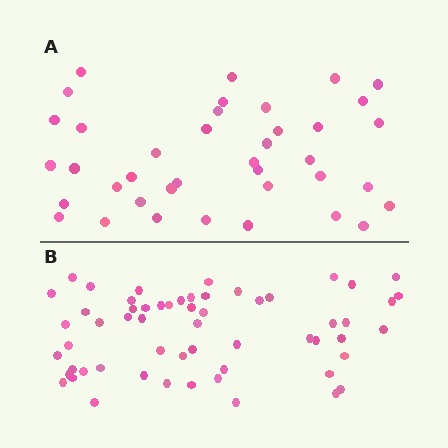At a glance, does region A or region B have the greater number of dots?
Region B (the bottom region) has more dots.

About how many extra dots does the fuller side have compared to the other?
Region B has approximately 20 more dots than region A.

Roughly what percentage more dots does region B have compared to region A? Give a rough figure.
About 50% more.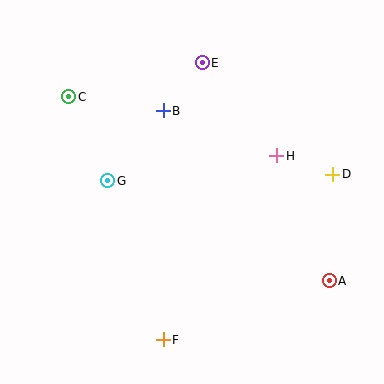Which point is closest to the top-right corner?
Point D is closest to the top-right corner.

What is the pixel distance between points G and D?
The distance between G and D is 225 pixels.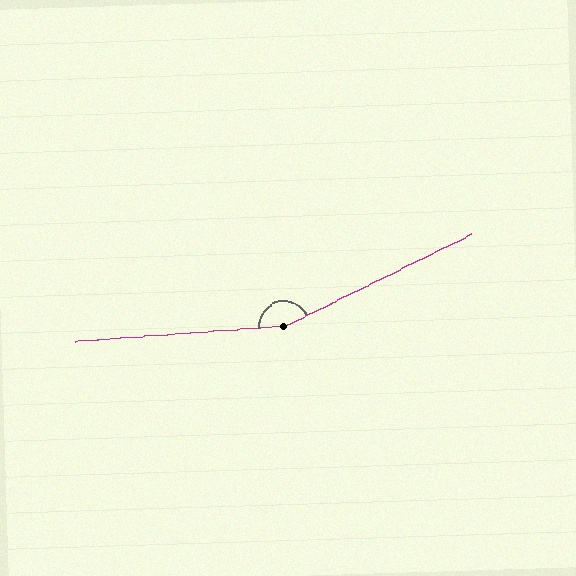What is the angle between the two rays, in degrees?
Approximately 158 degrees.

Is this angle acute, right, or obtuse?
It is obtuse.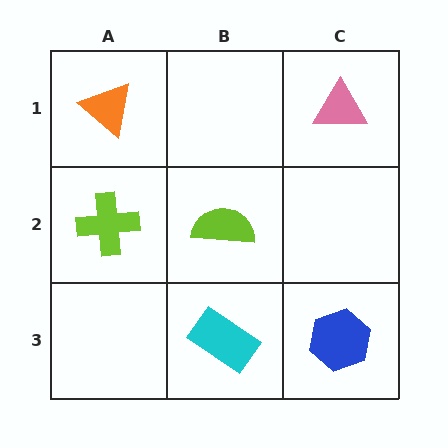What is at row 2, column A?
A lime cross.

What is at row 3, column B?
A cyan rectangle.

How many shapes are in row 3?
2 shapes.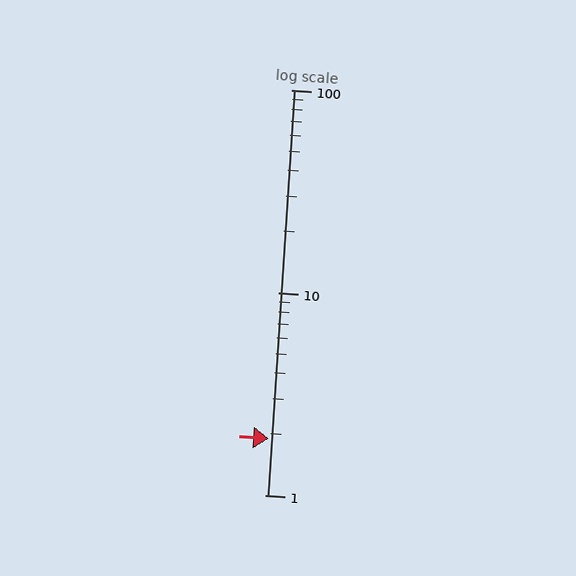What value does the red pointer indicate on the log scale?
The pointer indicates approximately 1.9.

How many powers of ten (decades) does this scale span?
The scale spans 2 decades, from 1 to 100.